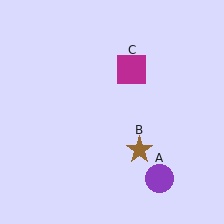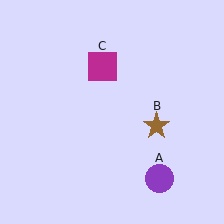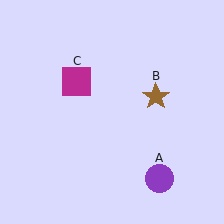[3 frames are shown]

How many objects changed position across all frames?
2 objects changed position: brown star (object B), magenta square (object C).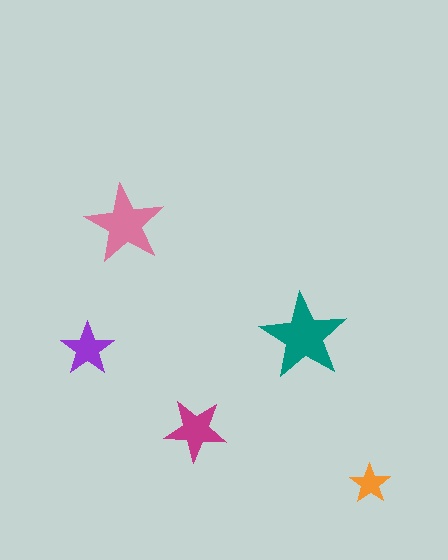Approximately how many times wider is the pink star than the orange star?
About 2 times wider.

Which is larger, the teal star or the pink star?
The teal one.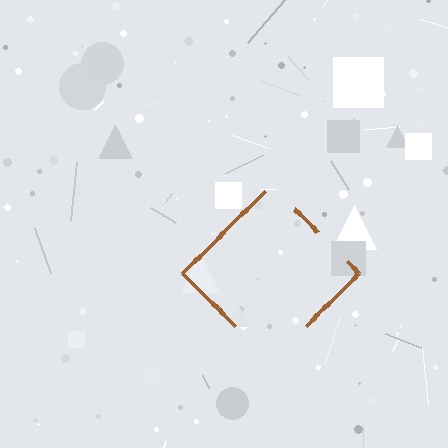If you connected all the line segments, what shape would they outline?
They would outline a diamond.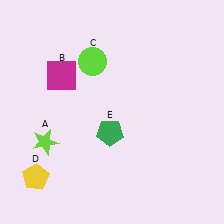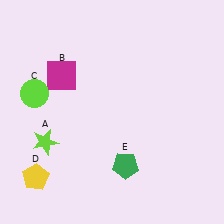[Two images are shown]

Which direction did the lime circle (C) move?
The lime circle (C) moved left.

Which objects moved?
The objects that moved are: the lime circle (C), the green pentagon (E).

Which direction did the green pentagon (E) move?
The green pentagon (E) moved down.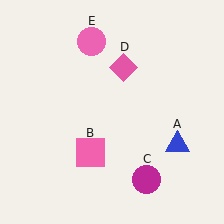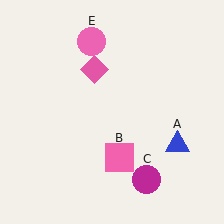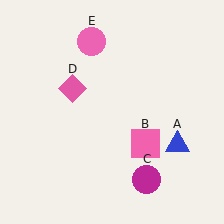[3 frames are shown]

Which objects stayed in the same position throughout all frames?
Blue triangle (object A) and magenta circle (object C) and pink circle (object E) remained stationary.